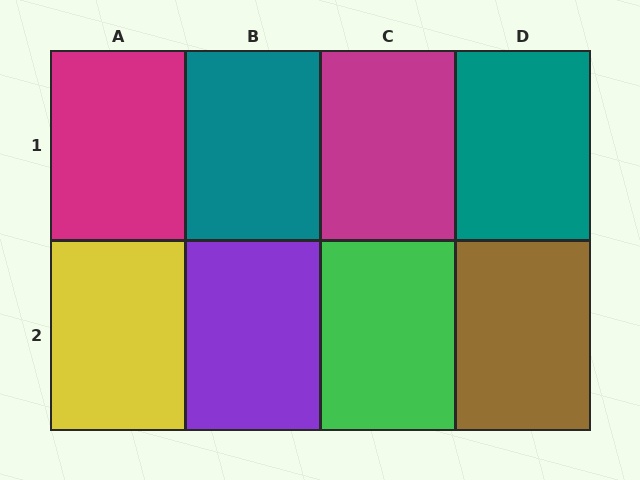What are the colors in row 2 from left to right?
Yellow, purple, green, brown.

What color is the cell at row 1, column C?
Magenta.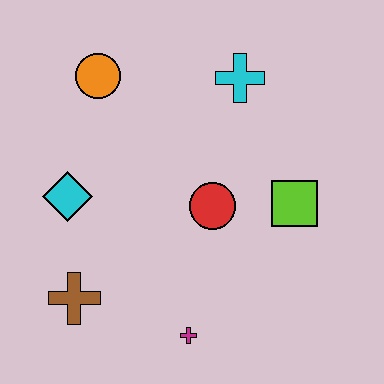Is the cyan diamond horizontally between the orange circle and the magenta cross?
No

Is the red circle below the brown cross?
No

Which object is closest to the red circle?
The lime square is closest to the red circle.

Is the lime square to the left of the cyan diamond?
No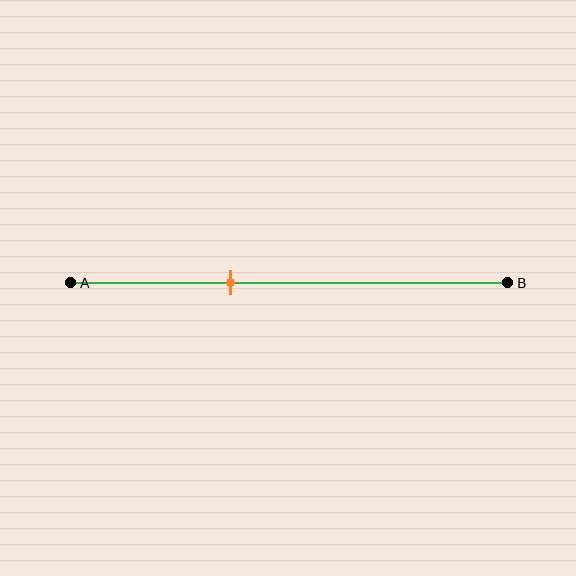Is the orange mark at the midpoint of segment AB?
No, the mark is at about 35% from A, not at the 50% midpoint.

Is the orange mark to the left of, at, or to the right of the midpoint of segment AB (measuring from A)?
The orange mark is to the left of the midpoint of segment AB.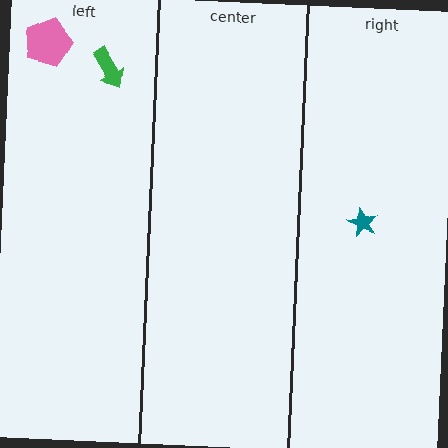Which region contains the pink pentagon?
The left region.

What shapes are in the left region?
The pink pentagon, the green arrow.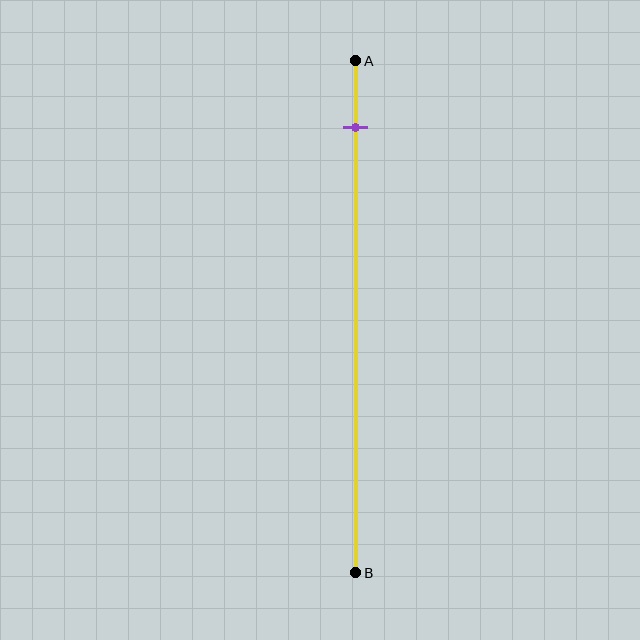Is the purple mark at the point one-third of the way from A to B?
No, the mark is at about 15% from A, not at the 33% one-third point.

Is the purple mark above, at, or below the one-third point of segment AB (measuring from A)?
The purple mark is above the one-third point of segment AB.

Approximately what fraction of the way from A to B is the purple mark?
The purple mark is approximately 15% of the way from A to B.